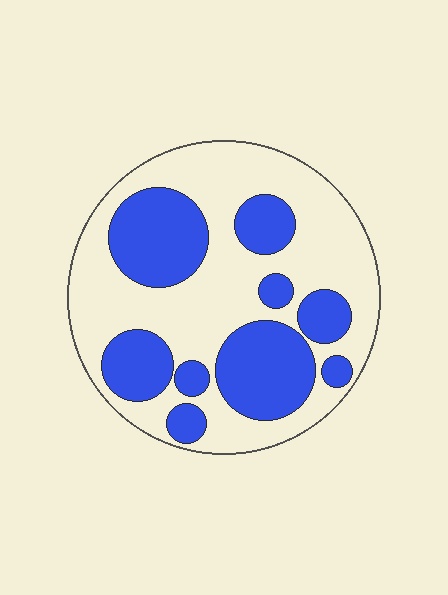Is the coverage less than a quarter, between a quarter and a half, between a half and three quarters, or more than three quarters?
Between a quarter and a half.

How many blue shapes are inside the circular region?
9.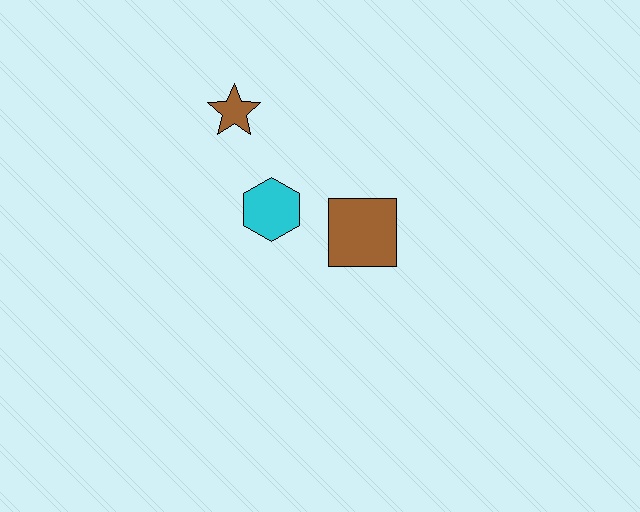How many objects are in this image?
There are 3 objects.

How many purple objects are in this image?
There are no purple objects.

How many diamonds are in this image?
There are no diamonds.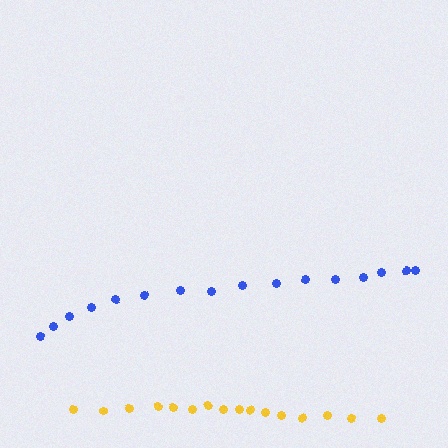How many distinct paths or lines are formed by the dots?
There are 2 distinct paths.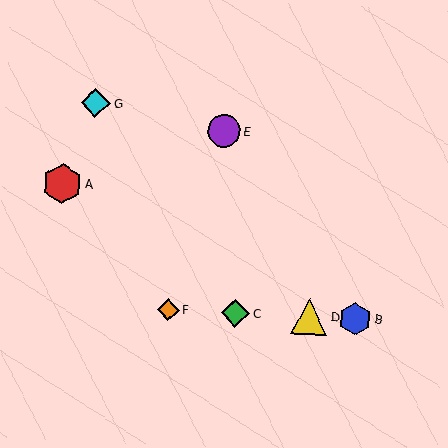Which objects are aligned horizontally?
Objects B, C, D, F are aligned horizontally.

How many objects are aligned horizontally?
4 objects (B, C, D, F) are aligned horizontally.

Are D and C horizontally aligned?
Yes, both are at y≈317.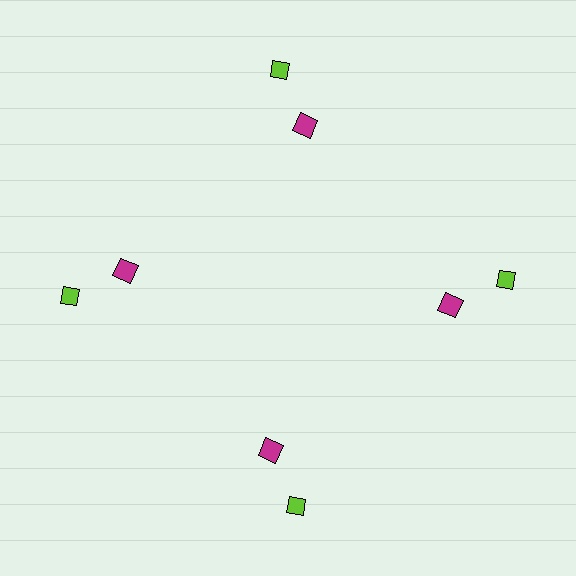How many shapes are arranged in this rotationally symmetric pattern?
There are 8 shapes, arranged in 4 groups of 2.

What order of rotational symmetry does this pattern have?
This pattern has 4-fold rotational symmetry.